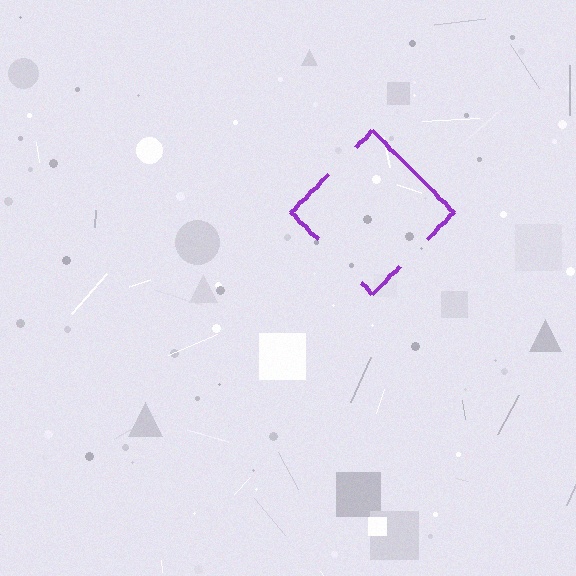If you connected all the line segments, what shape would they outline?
They would outline a diamond.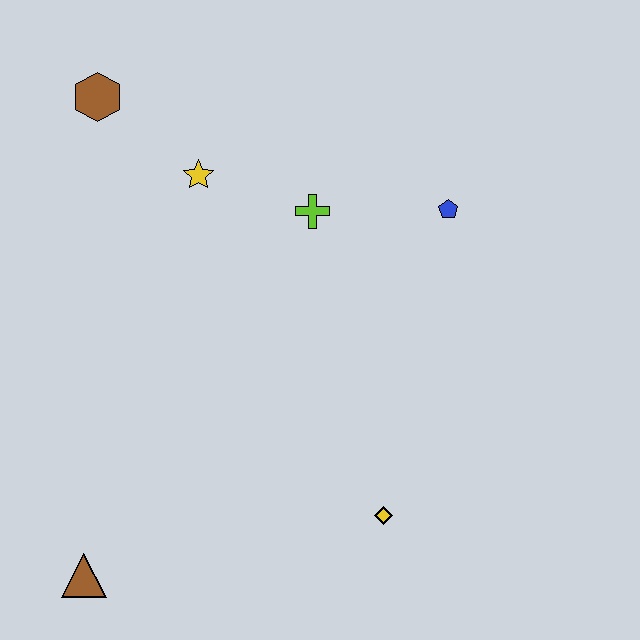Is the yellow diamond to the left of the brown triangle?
No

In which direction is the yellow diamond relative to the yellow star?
The yellow diamond is below the yellow star.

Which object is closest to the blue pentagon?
The lime cross is closest to the blue pentagon.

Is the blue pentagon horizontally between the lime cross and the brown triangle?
No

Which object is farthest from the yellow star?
The brown triangle is farthest from the yellow star.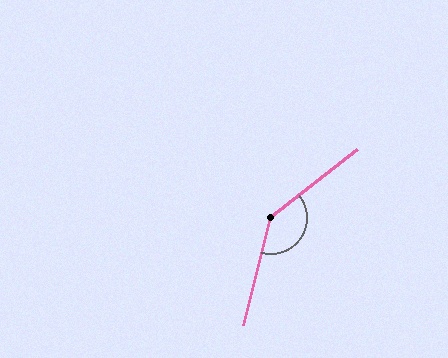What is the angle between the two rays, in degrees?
Approximately 143 degrees.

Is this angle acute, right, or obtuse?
It is obtuse.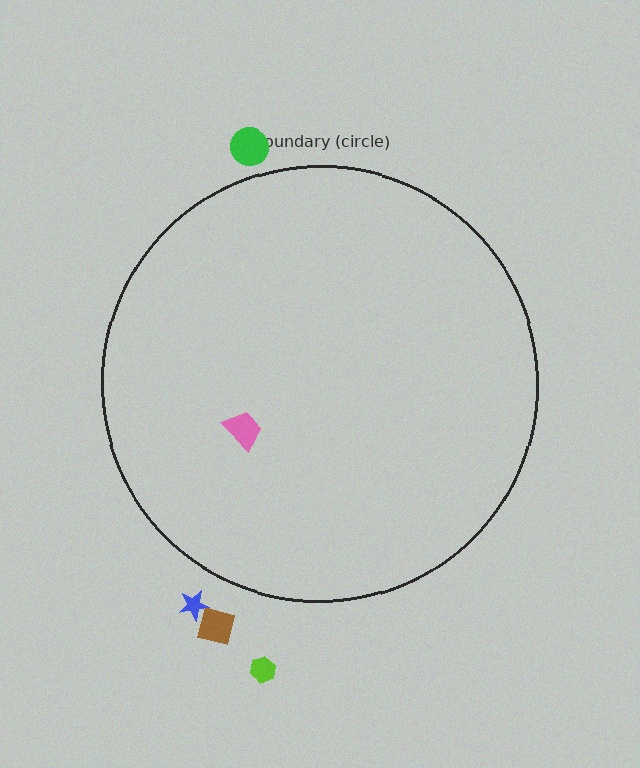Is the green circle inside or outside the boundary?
Outside.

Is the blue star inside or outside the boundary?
Outside.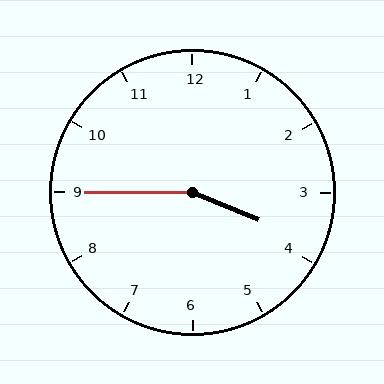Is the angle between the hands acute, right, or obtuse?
It is obtuse.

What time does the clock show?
3:45.